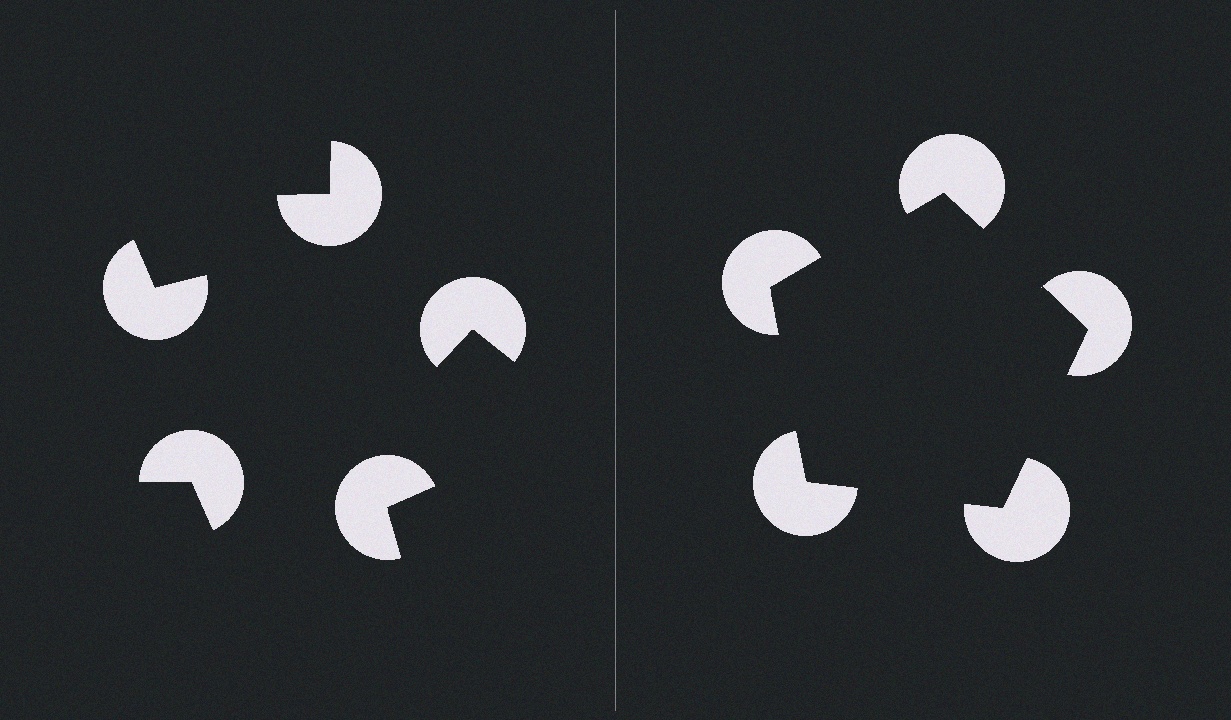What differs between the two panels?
The pac-man discs are positioned identically on both sides; only the wedge orientations differ. On the right they align to a pentagon; on the left they are misaligned.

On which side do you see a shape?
An illusory pentagon appears on the right side. On the left side the wedge cuts are rotated, so no coherent shape forms.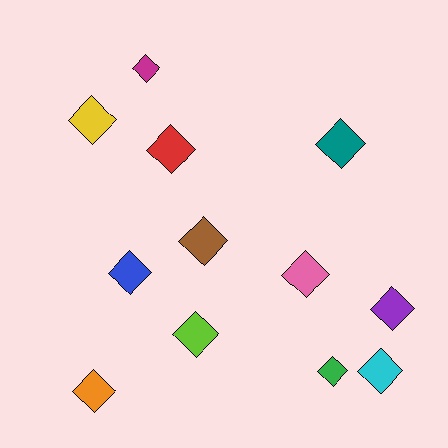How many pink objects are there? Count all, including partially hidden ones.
There is 1 pink object.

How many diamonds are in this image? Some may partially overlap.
There are 12 diamonds.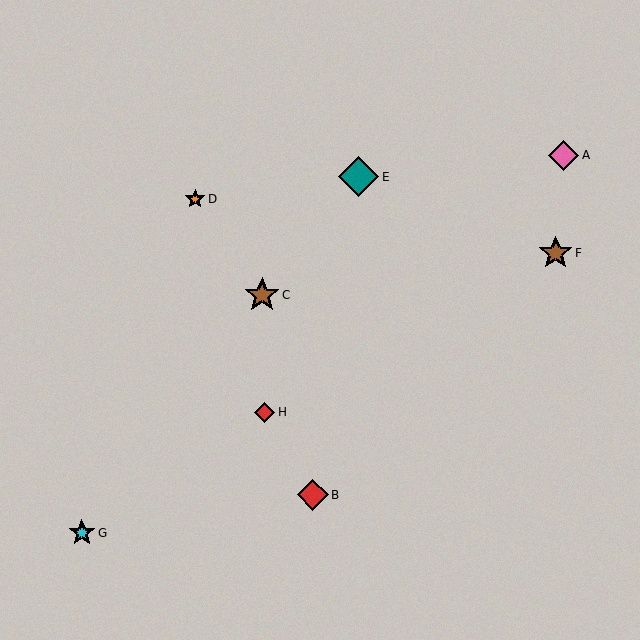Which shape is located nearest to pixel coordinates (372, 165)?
The teal diamond (labeled E) at (359, 177) is nearest to that location.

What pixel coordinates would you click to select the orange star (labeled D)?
Click at (195, 199) to select the orange star D.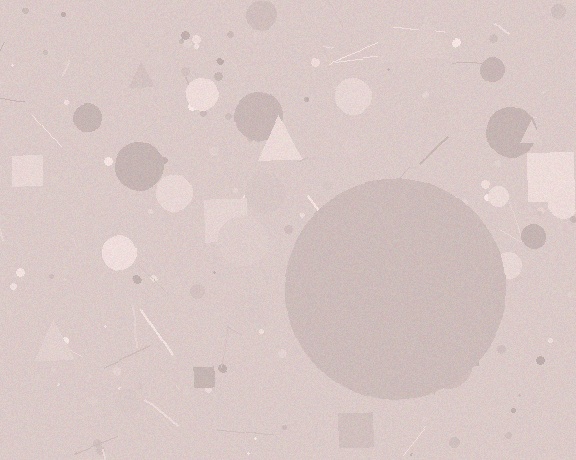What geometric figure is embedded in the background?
A circle is embedded in the background.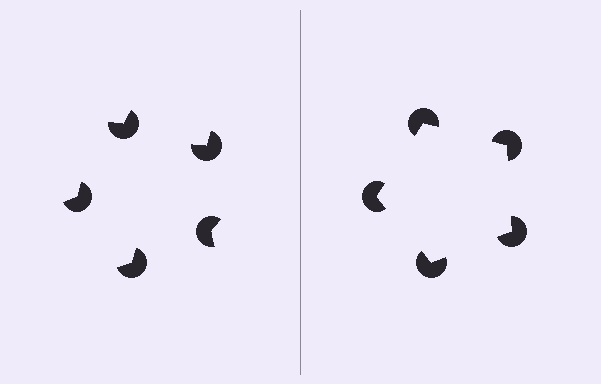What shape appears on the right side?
An illusory pentagon.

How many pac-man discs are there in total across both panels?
10 — 5 on each side.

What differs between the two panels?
The pac-man discs are positioned identically on both sides; only the wedge orientations differ. On the right they align to a pentagon; on the left they are misaligned.